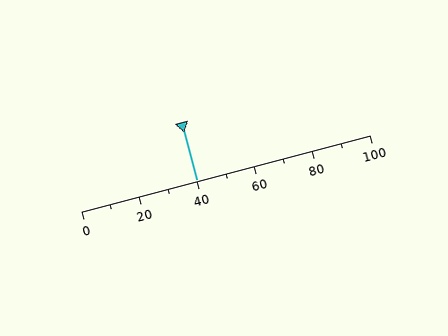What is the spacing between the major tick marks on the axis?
The major ticks are spaced 20 apart.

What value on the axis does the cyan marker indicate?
The marker indicates approximately 40.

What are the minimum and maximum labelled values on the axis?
The axis runs from 0 to 100.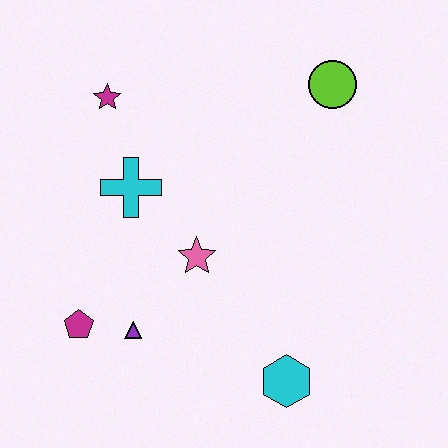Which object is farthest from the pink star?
The lime circle is farthest from the pink star.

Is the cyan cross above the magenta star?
No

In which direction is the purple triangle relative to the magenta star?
The purple triangle is below the magenta star.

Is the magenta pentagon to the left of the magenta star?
Yes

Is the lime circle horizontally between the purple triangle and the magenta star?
No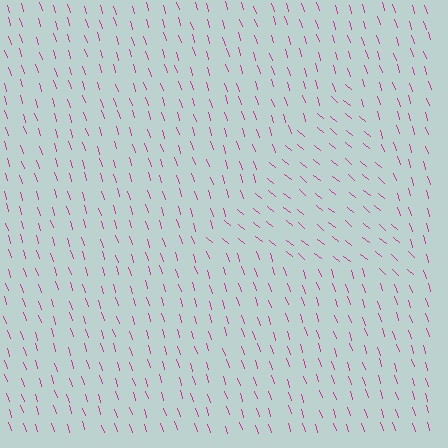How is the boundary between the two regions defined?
The boundary is defined purely by a change in line orientation (approximately 32 degrees difference). All lines are the same color and thickness.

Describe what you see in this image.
The image is filled with small magenta line segments. A triangle region in the image has lines oriented differently from the surrounding lines, creating a visible texture boundary.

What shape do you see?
I see a triangle.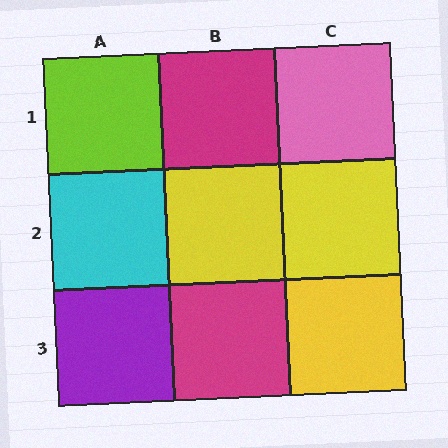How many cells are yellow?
3 cells are yellow.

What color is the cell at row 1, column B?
Magenta.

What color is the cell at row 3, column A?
Purple.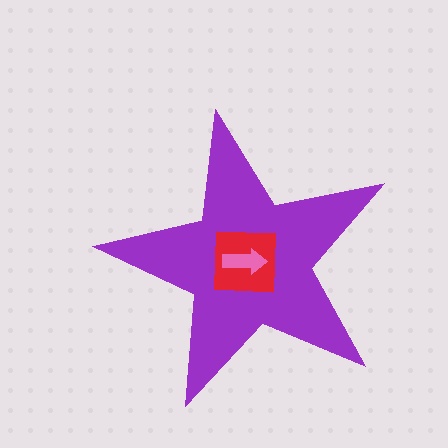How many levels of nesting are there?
3.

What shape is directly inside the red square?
The pink arrow.